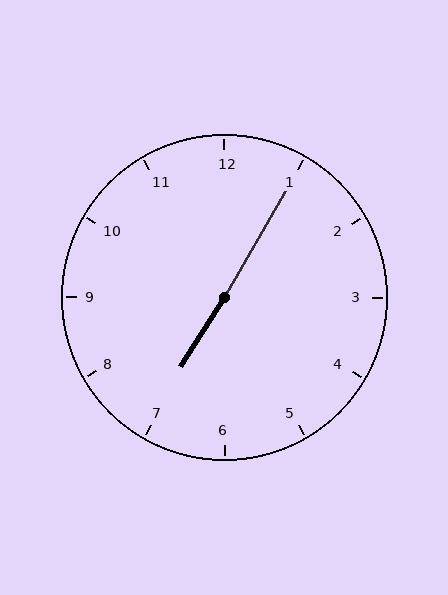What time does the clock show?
7:05.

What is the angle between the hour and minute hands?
Approximately 178 degrees.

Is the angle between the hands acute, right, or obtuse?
It is obtuse.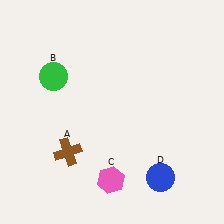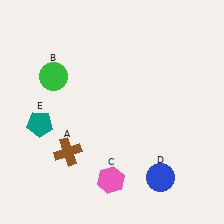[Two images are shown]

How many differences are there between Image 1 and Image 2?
There is 1 difference between the two images.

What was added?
A teal pentagon (E) was added in Image 2.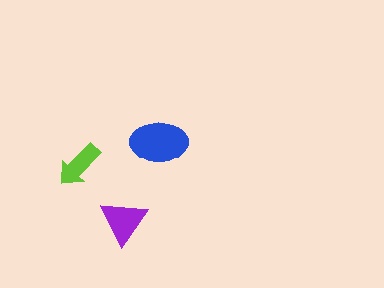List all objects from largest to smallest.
The blue ellipse, the purple triangle, the lime arrow.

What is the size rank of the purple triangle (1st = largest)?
2nd.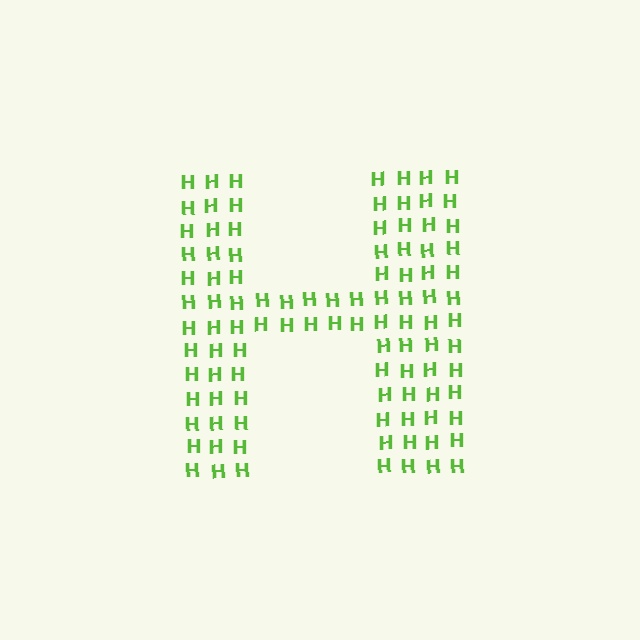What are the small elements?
The small elements are letter H's.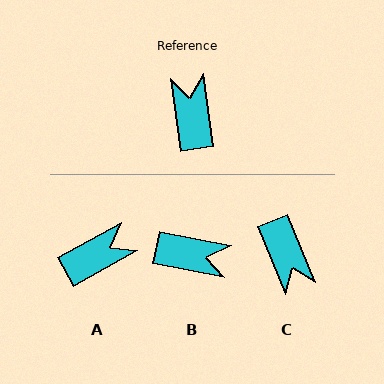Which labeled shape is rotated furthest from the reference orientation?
C, about 166 degrees away.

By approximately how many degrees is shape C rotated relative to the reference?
Approximately 166 degrees clockwise.